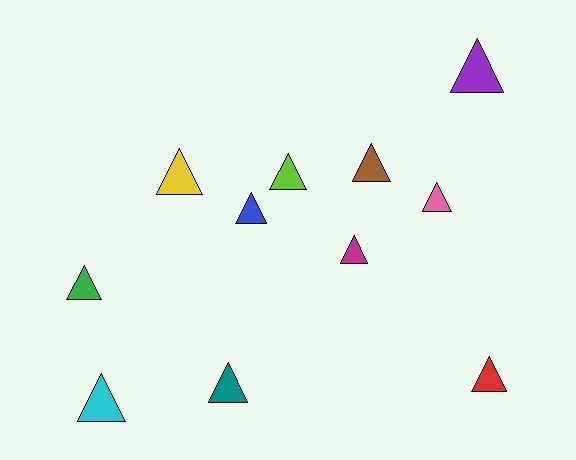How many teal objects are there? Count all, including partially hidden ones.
There is 1 teal object.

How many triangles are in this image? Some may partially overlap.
There are 11 triangles.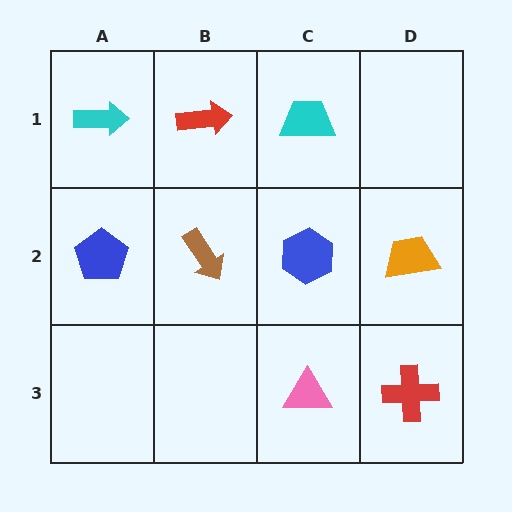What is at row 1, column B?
A red arrow.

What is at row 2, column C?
A blue hexagon.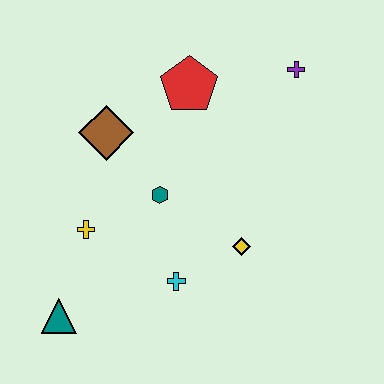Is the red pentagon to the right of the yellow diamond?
No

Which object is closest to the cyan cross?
The yellow diamond is closest to the cyan cross.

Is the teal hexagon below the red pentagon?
Yes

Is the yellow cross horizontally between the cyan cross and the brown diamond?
No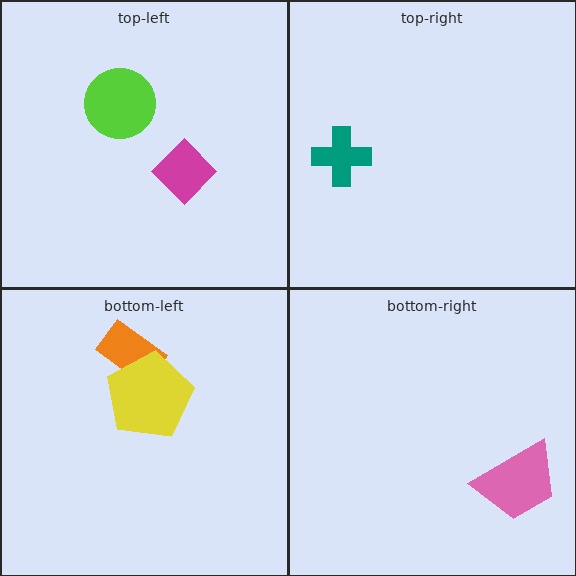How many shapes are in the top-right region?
1.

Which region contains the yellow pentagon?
The bottom-left region.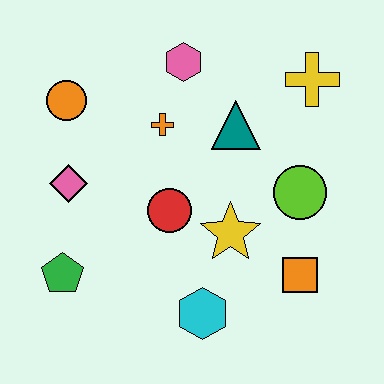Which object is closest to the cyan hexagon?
The yellow star is closest to the cyan hexagon.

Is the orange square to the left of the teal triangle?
No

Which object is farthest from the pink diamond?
The yellow cross is farthest from the pink diamond.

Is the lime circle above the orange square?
Yes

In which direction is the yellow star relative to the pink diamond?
The yellow star is to the right of the pink diamond.